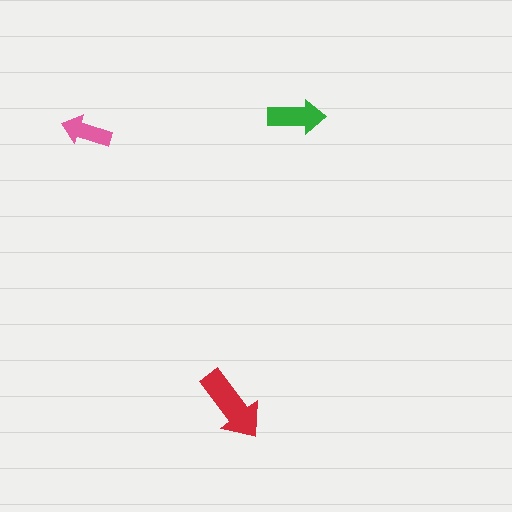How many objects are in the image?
There are 3 objects in the image.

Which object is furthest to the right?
The green arrow is rightmost.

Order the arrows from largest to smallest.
the red one, the green one, the pink one.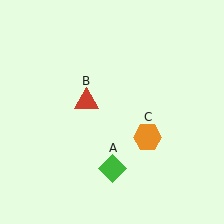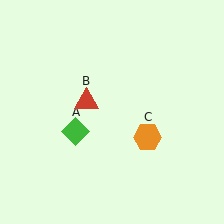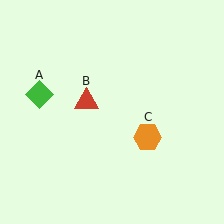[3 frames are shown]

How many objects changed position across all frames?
1 object changed position: green diamond (object A).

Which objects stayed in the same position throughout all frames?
Red triangle (object B) and orange hexagon (object C) remained stationary.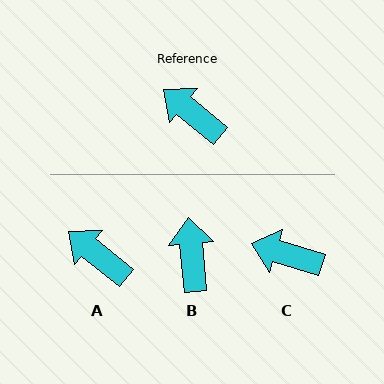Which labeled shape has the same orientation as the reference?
A.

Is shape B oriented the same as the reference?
No, it is off by about 46 degrees.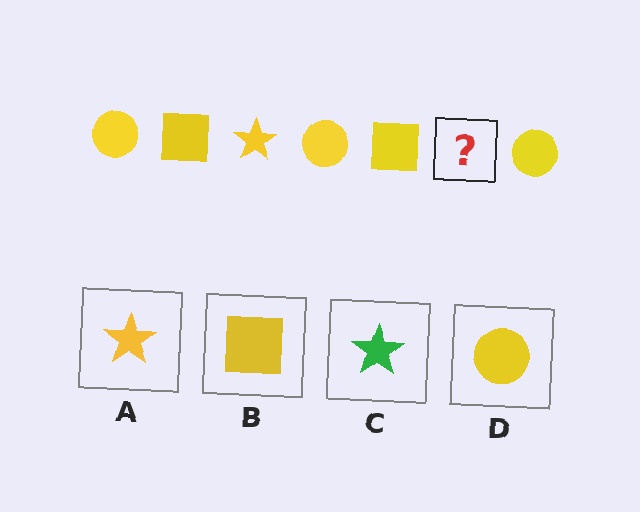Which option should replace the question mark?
Option A.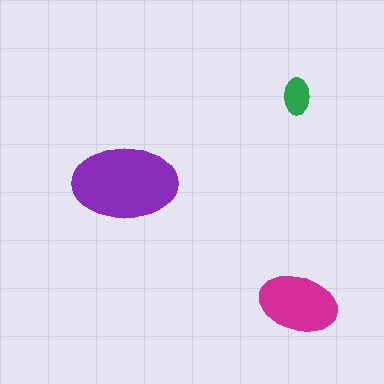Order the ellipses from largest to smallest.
the purple one, the magenta one, the green one.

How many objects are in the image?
There are 3 objects in the image.